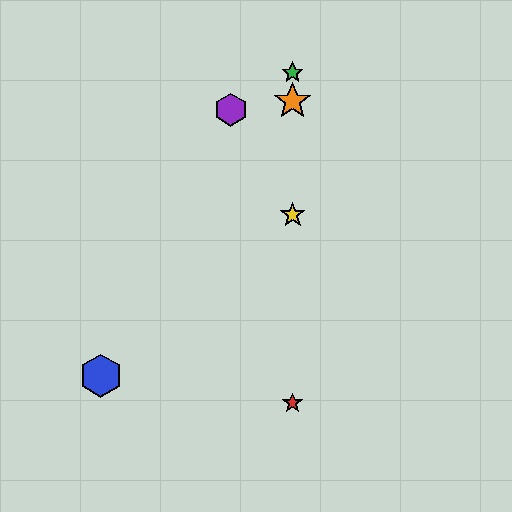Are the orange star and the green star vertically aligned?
Yes, both are at x≈293.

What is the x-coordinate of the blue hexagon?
The blue hexagon is at x≈101.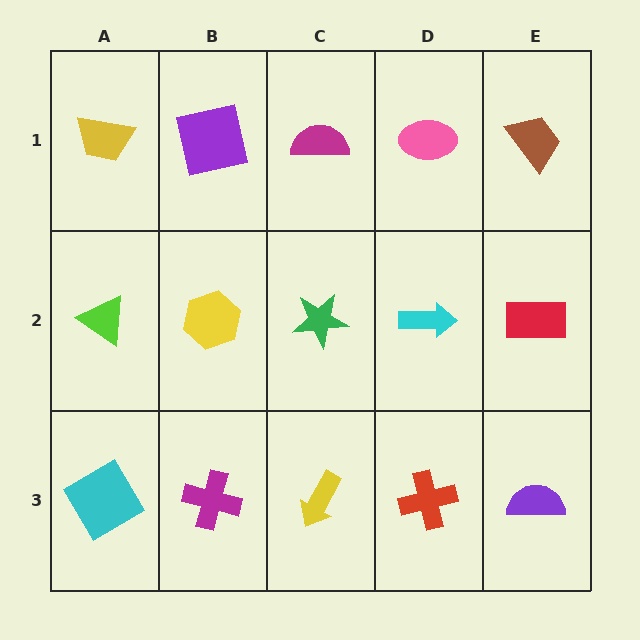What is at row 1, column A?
A yellow trapezoid.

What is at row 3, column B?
A magenta cross.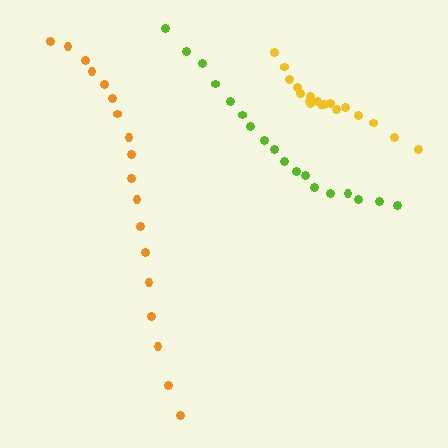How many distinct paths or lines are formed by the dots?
There are 3 distinct paths.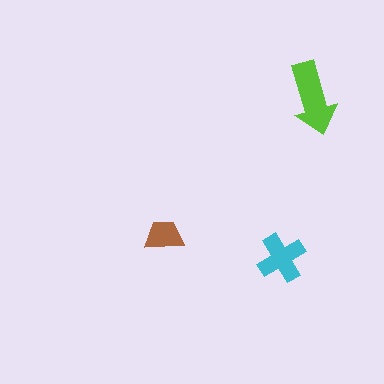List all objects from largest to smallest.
The lime arrow, the cyan cross, the brown trapezoid.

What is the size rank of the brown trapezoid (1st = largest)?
3rd.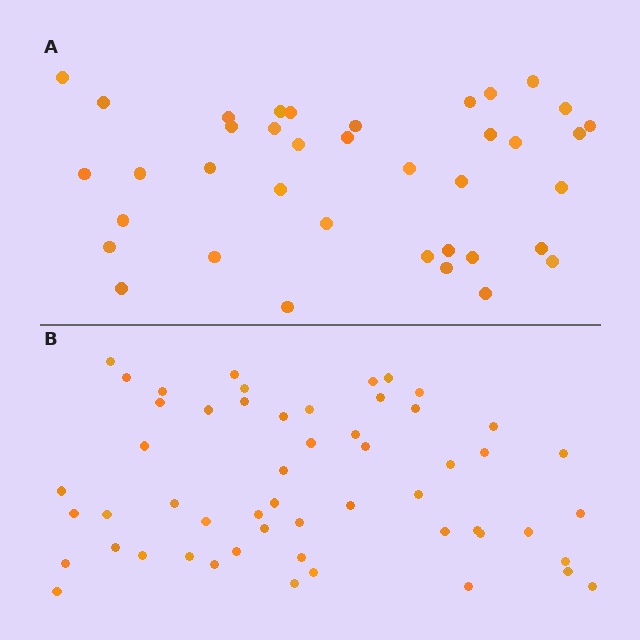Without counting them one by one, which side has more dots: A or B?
Region B (the bottom region) has more dots.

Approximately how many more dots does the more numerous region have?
Region B has approximately 15 more dots than region A.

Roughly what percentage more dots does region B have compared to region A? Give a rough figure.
About 40% more.